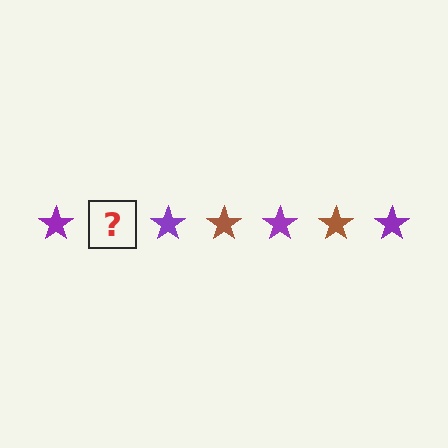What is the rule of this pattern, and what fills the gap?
The rule is that the pattern cycles through purple, brown stars. The gap should be filled with a brown star.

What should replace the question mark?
The question mark should be replaced with a brown star.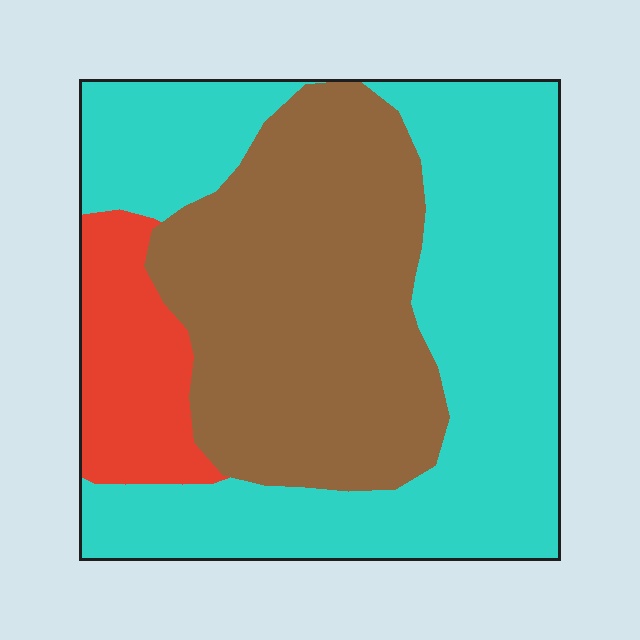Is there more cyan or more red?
Cyan.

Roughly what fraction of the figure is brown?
Brown takes up between a third and a half of the figure.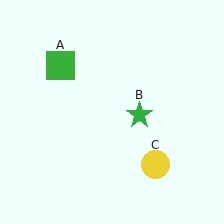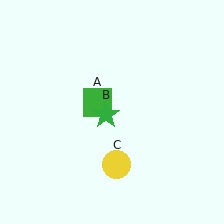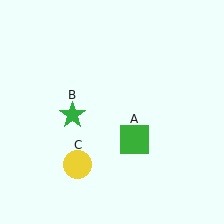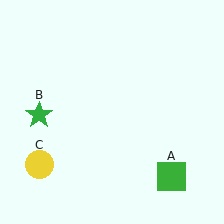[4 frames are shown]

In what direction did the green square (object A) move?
The green square (object A) moved down and to the right.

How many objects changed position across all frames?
3 objects changed position: green square (object A), green star (object B), yellow circle (object C).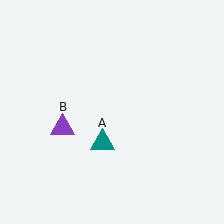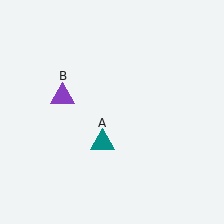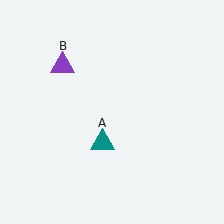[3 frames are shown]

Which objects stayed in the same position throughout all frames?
Teal triangle (object A) remained stationary.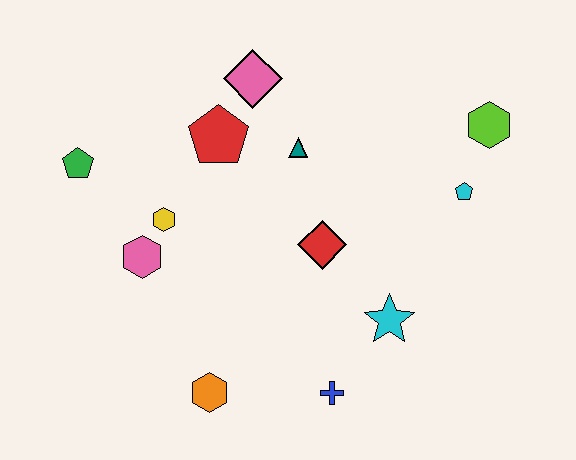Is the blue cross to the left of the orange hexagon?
No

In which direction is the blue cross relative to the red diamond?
The blue cross is below the red diamond.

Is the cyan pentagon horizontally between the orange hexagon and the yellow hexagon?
No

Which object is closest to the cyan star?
The blue cross is closest to the cyan star.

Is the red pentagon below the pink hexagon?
No